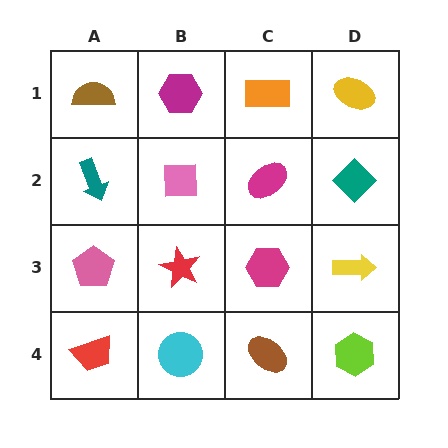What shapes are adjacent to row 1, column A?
A teal arrow (row 2, column A), a magenta hexagon (row 1, column B).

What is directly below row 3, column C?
A brown ellipse.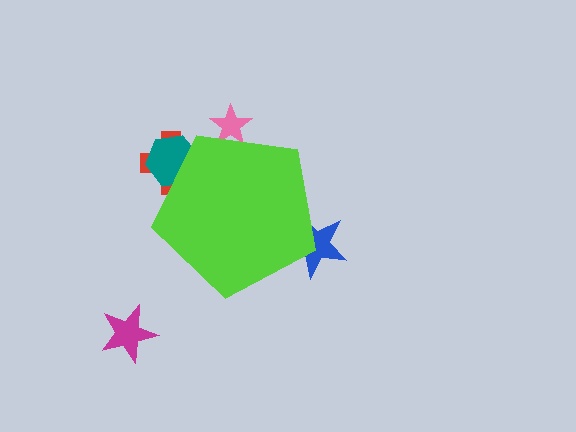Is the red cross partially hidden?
Yes, the red cross is partially hidden behind the lime pentagon.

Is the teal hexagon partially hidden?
Yes, the teal hexagon is partially hidden behind the lime pentagon.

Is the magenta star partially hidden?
No, the magenta star is fully visible.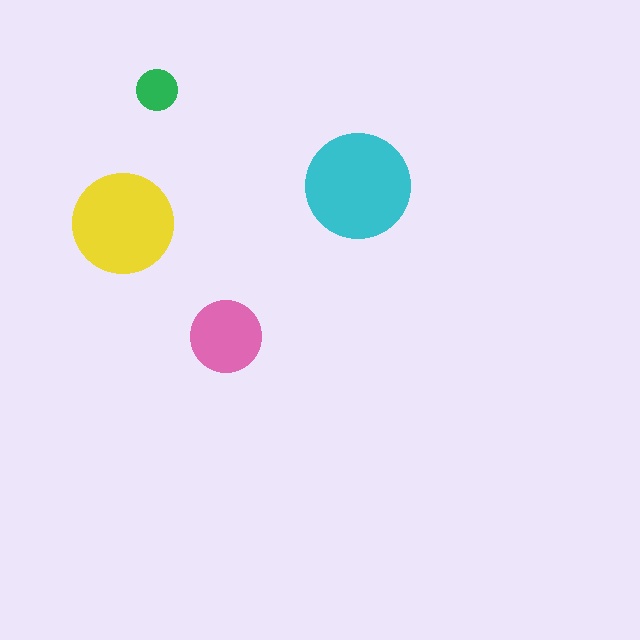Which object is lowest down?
The pink circle is bottommost.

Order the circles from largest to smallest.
the cyan one, the yellow one, the pink one, the green one.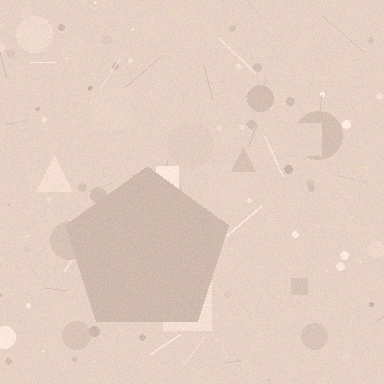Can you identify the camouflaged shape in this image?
The camouflaged shape is a pentagon.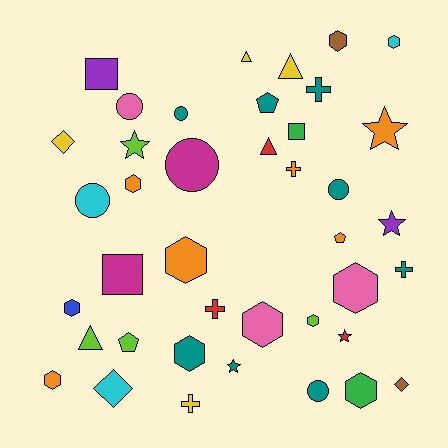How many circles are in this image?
There are 6 circles.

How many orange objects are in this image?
There are 6 orange objects.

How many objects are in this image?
There are 40 objects.